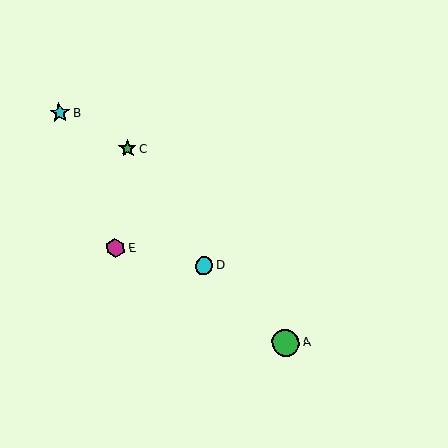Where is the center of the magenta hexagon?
The center of the magenta hexagon is at (115, 248).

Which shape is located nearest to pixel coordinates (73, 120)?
The cyan star (labeled B) at (60, 113) is nearest to that location.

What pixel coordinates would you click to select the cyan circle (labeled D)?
Click at (204, 266) to select the cyan circle D.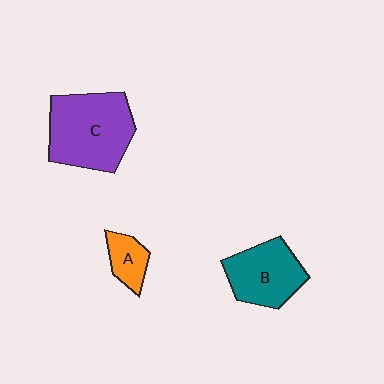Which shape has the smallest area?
Shape A (orange).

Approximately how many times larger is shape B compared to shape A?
Approximately 2.2 times.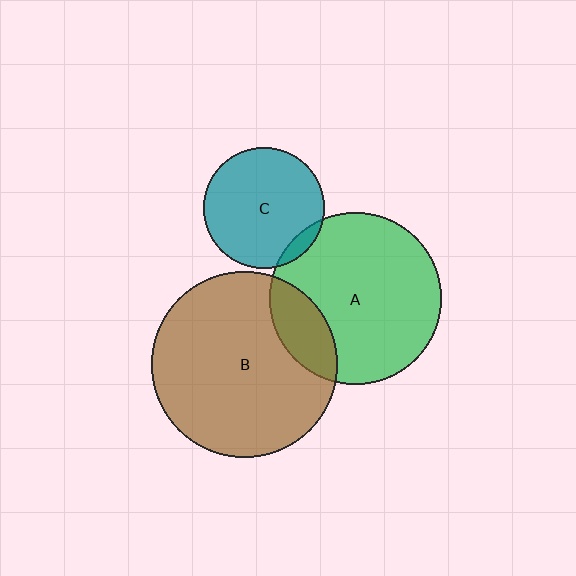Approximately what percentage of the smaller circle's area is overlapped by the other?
Approximately 20%.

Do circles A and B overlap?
Yes.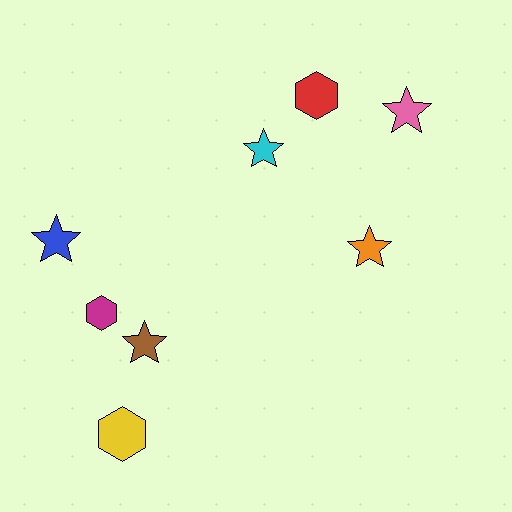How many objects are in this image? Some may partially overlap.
There are 8 objects.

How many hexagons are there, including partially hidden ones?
There are 3 hexagons.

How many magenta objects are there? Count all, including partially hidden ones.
There is 1 magenta object.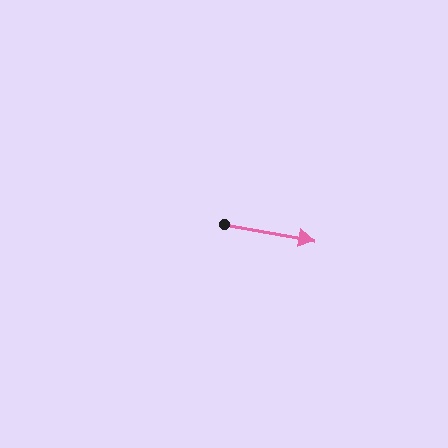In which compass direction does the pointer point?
East.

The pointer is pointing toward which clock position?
Roughly 3 o'clock.